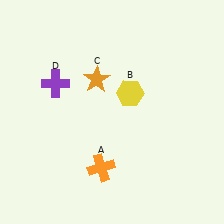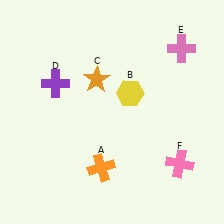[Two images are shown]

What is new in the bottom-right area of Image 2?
A pink cross (F) was added in the bottom-right area of Image 2.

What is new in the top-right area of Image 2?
A pink cross (E) was added in the top-right area of Image 2.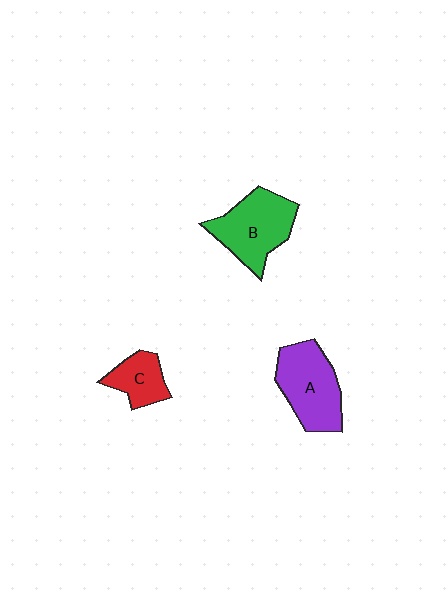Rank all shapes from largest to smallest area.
From largest to smallest: B (green), A (purple), C (red).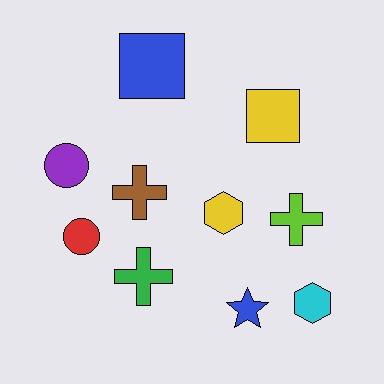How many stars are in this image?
There is 1 star.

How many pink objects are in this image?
There are no pink objects.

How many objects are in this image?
There are 10 objects.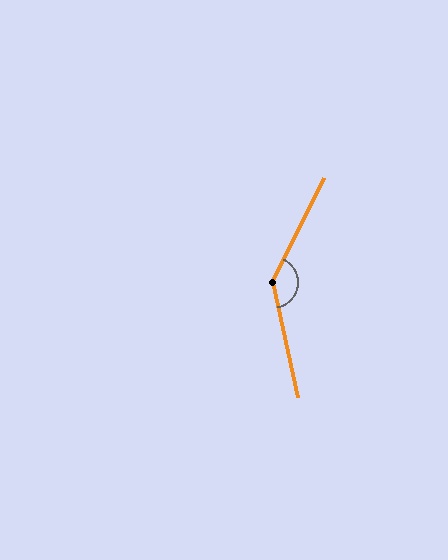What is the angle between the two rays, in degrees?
Approximately 141 degrees.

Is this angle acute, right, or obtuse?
It is obtuse.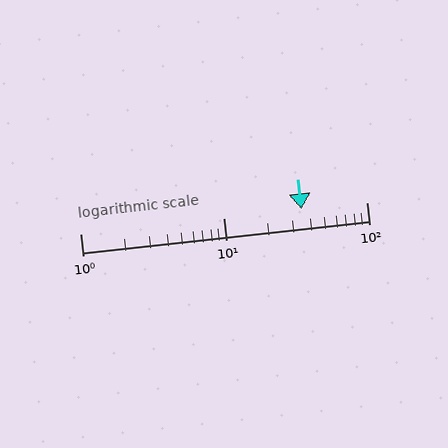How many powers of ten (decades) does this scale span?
The scale spans 2 decades, from 1 to 100.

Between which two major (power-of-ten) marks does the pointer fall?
The pointer is between 10 and 100.